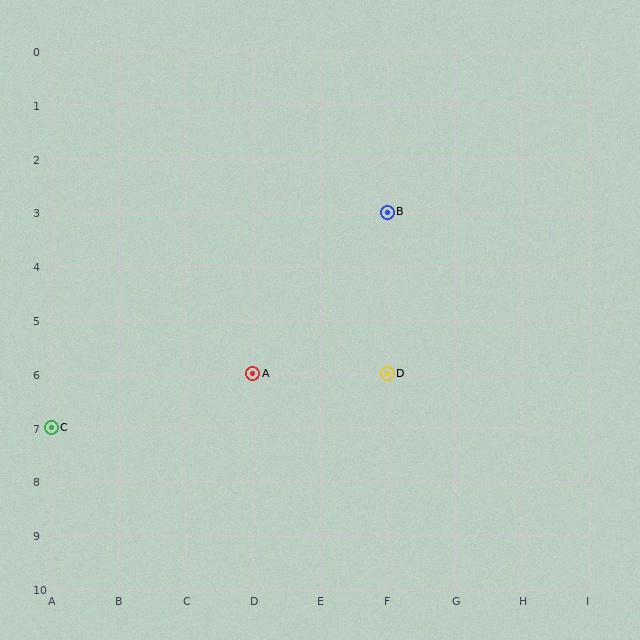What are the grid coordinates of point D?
Point D is at grid coordinates (F, 6).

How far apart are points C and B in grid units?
Points C and B are 5 columns and 4 rows apart (about 6.4 grid units diagonally).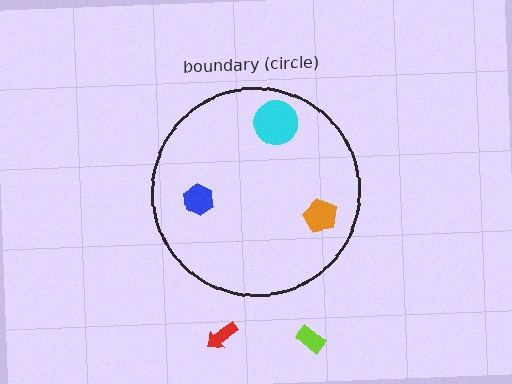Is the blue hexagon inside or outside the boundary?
Inside.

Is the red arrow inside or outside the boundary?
Outside.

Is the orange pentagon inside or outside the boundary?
Inside.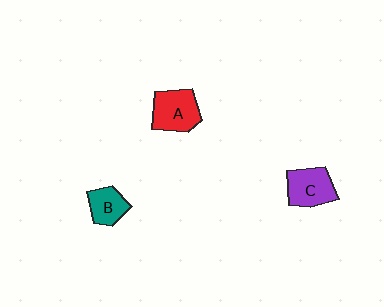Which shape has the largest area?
Shape A (red).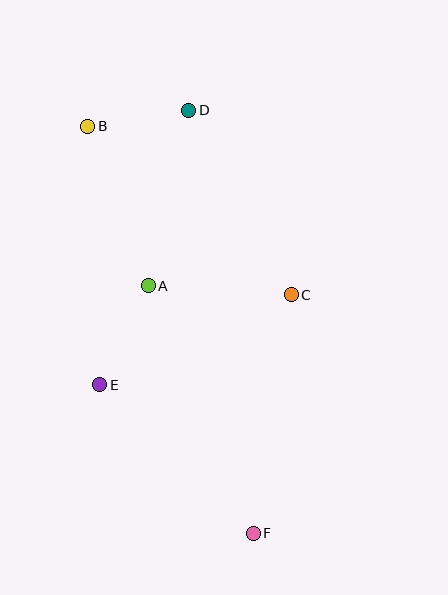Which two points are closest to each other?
Points B and D are closest to each other.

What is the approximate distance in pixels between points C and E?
The distance between C and E is approximately 212 pixels.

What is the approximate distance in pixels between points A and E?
The distance between A and E is approximately 110 pixels.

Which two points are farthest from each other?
Points B and F are farthest from each other.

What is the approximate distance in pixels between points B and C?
The distance between B and C is approximately 264 pixels.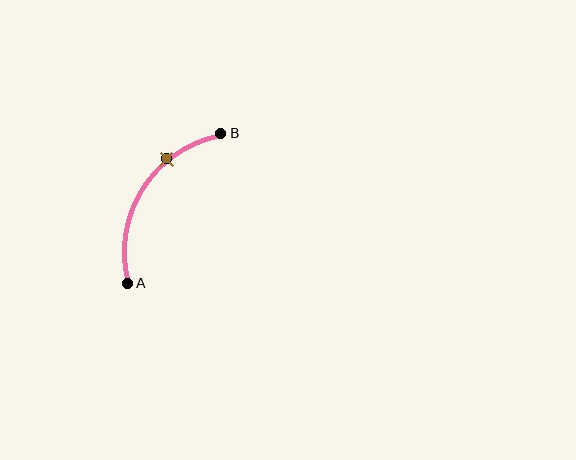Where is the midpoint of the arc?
The arc midpoint is the point on the curve farthest from the straight line joining A and B. It sits to the left of that line.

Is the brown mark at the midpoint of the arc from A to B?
No. The brown mark lies on the arc but is closer to endpoint B. The arc midpoint would be at the point on the curve equidistant along the arc from both A and B.